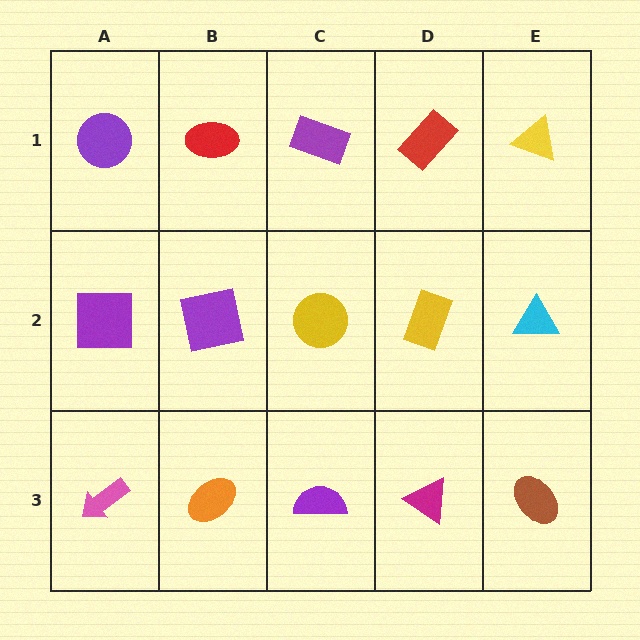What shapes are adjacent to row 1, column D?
A yellow rectangle (row 2, column D), a purple rectangle (row 1, column C), a yellow triangle (row 1, column E).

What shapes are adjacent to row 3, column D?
A yellow rectangle (row 2, column D), a purple semicircle (row 3, column C), a brown ellipse (row 3, column E).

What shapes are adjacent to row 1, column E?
A cyan triangle (row 2, column E), a red rectangle (row 1, column D).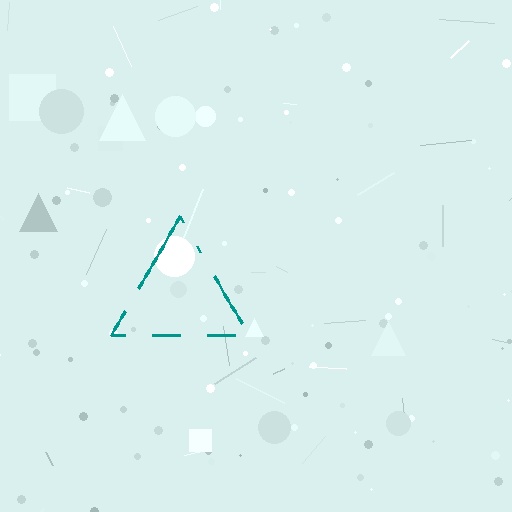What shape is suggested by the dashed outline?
The dashed outline suggests a triangle.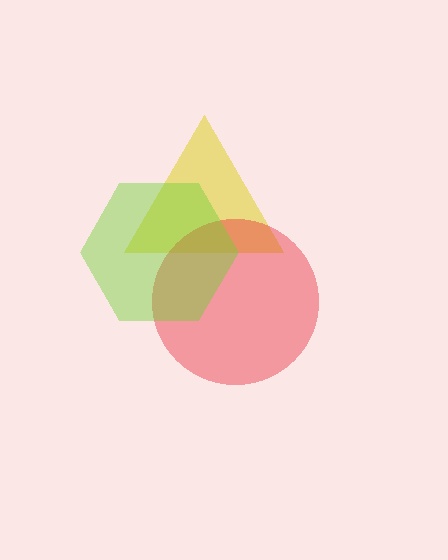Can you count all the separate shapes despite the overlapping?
Yes, there are 3 separate shapes.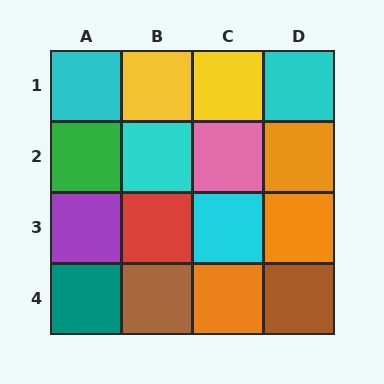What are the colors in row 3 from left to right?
Purple, red, cyan, orange.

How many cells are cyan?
4 cells are cyan.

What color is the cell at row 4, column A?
Teal.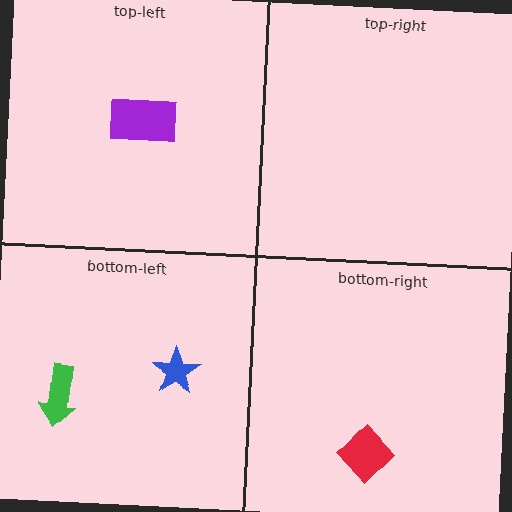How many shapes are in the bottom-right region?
1.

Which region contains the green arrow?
The bottom-left region.